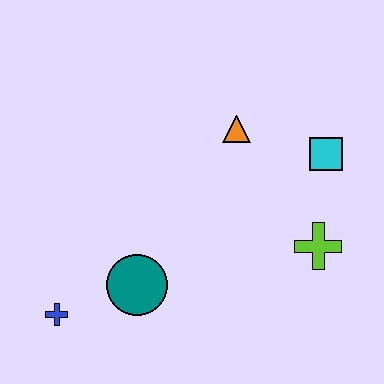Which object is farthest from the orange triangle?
The blue cross is farthest from the orange triangle.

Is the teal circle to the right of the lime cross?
No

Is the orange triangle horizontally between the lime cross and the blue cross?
Yes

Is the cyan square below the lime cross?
No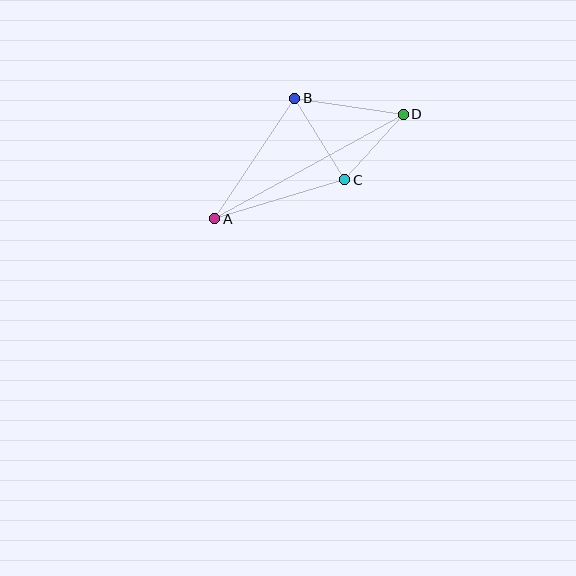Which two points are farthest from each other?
Points A and D are farthest from each other.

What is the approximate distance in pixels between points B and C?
The distance between B and C is approximately 95 pixels.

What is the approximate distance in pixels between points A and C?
The distance between A and C is approximately 135 pixels.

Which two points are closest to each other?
Points C and D are closest to each other.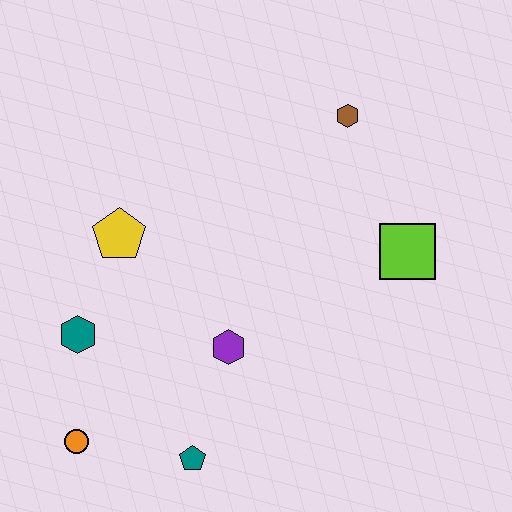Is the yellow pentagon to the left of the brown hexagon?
Yes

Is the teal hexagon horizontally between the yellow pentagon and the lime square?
No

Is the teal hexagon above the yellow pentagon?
No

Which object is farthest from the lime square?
The orange circle is farthest from the lime square.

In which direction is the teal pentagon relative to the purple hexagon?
The teal pentagon is below the purple hexagon.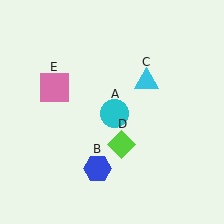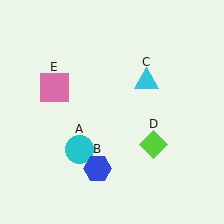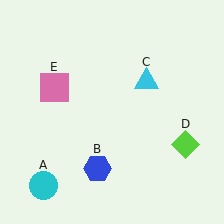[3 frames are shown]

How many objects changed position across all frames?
2 objects changed position: cyan circle (object A), lime diamond (object D).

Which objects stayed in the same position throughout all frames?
Blue hexagon (object B) and cyan triangle (object C) and pink square (object E) remained stationary.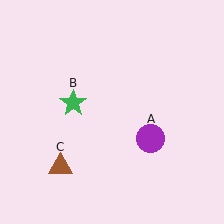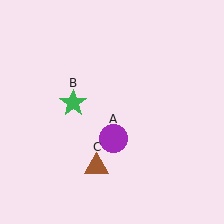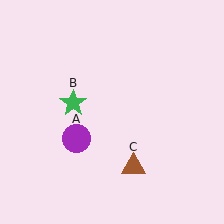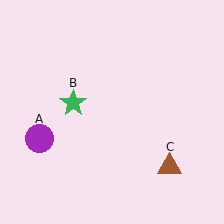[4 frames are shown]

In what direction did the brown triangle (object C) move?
The brown triangle (object C) moved right.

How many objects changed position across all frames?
2 objects changed position: purple circle (object A), brown triangle (object C).